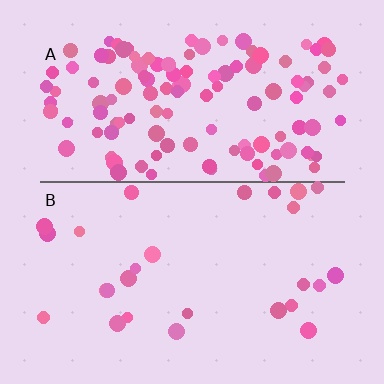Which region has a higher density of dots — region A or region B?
A (the top).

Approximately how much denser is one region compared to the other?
Approximately 4.5× — region A over region B.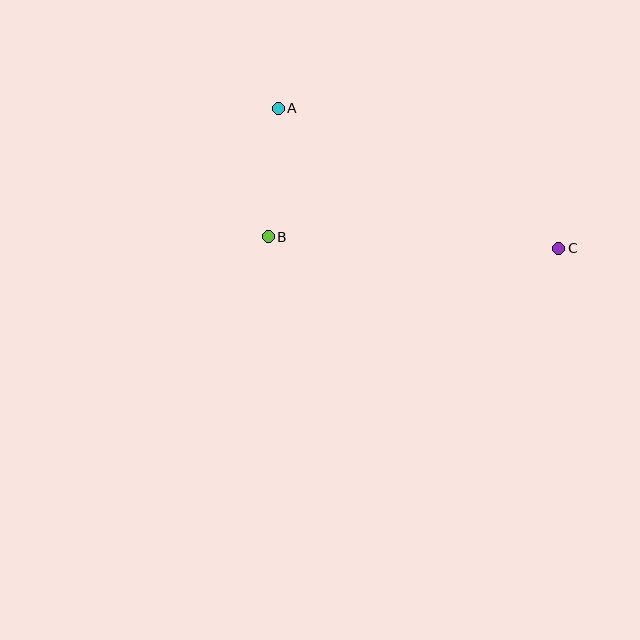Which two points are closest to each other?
Points A and B are closest to each other.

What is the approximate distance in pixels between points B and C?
The distance between B and C is approximately 291 pixels.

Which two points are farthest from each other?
Points A and C are farthest from each other.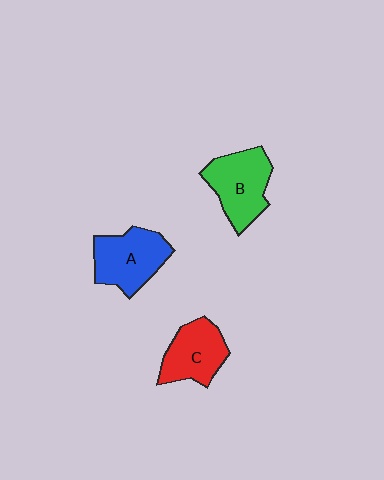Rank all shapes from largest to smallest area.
From largest to smallest: B (green), A (blue), C (red).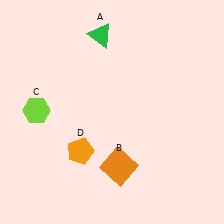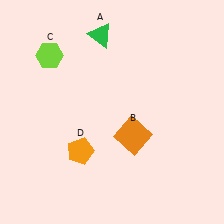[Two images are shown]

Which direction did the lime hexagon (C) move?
The lime hexagon (C) moved up.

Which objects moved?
The objects that moved are: the orange square (B), the lime hexagon (C).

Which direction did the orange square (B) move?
The orange square (B) moved up.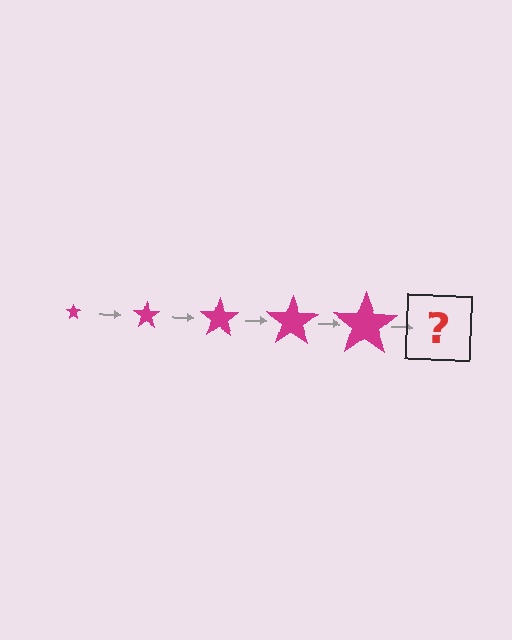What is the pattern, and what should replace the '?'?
The pattern is that the star gets progressively larger each step. The '?' should be a magenta star, larger than the previous one.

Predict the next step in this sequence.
The next step is a magenta star, larger than the previous one.